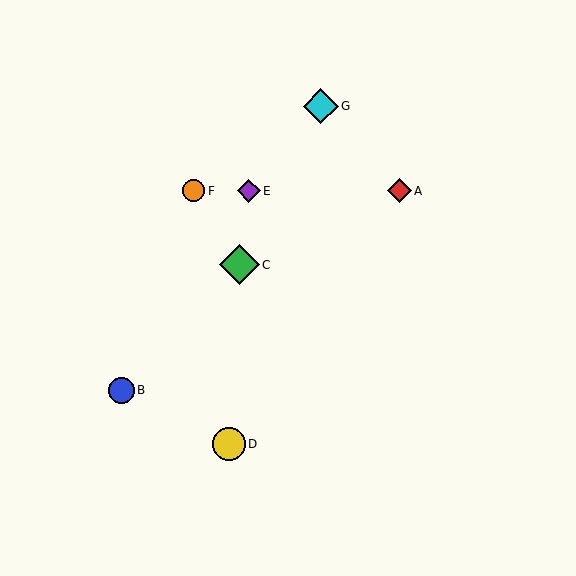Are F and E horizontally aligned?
Yes, both are at y≈191.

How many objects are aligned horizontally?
3 objects (A, E, F) are aligned horizontally.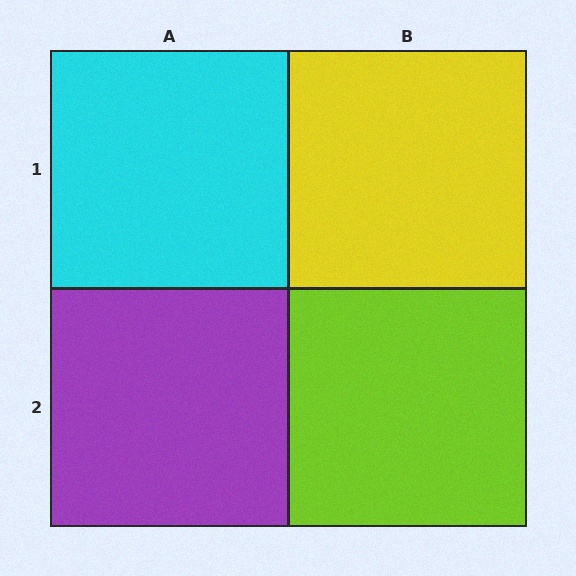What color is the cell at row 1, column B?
Yellow.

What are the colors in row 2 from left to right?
Purple, lime.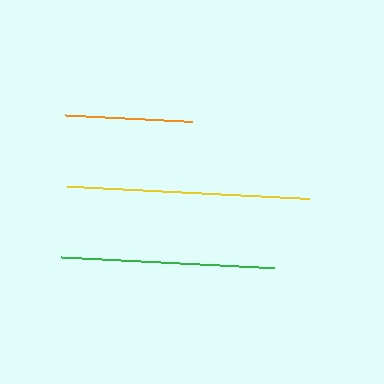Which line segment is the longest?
The yellow line is the longest at approximately 242 pixels.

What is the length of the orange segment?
The orange segment is approximately 126 pixels long.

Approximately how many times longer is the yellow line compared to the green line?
The yellow line is approximately 1.1 times the length of the green line.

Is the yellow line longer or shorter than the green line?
The yellow line is longer than the green line.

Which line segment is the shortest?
The orange line is the shortest at approximately 126 pixels.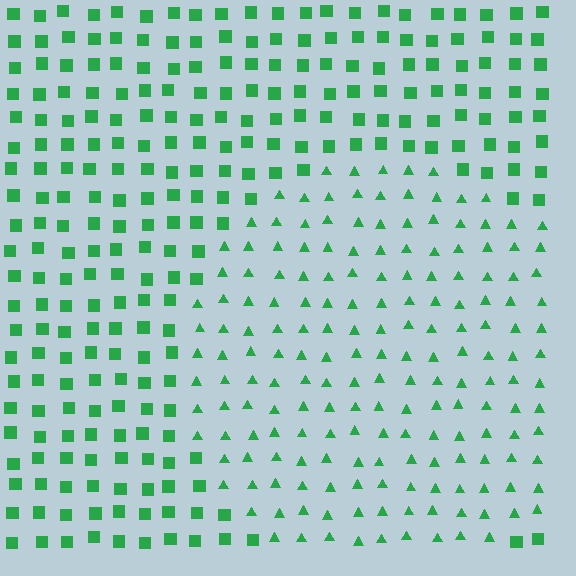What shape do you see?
I see a circle.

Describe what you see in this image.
The image is filled with small green elements arranged in a uniform grid. A circle-shaped region contains triangles, while the surrounding area contains squares. The boundary is defined purely by the change in element shape.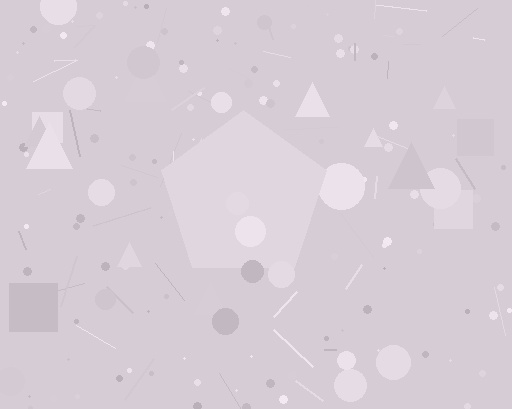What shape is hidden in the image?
A pentagon is hidden in the image.